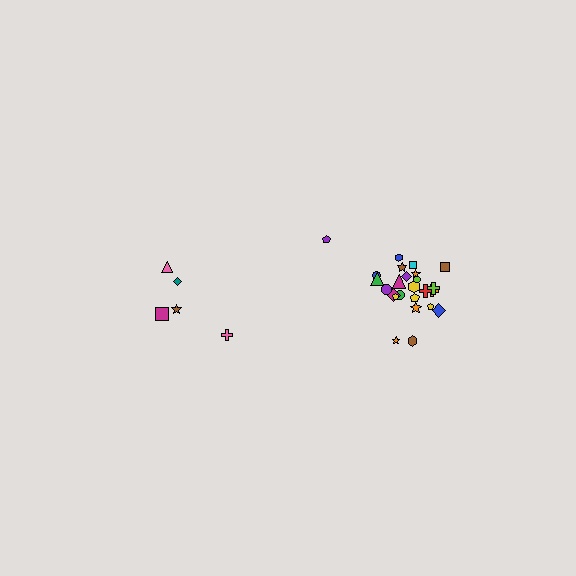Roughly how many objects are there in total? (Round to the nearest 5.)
Roughly 30 objects in total.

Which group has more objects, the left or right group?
The right group.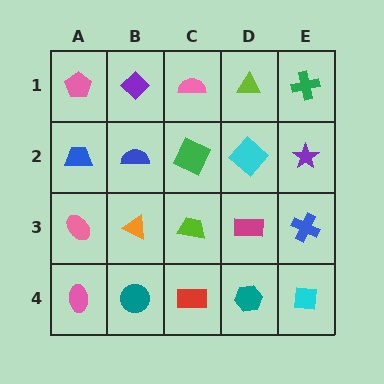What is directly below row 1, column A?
A blue trapezoid.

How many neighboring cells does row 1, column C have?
3.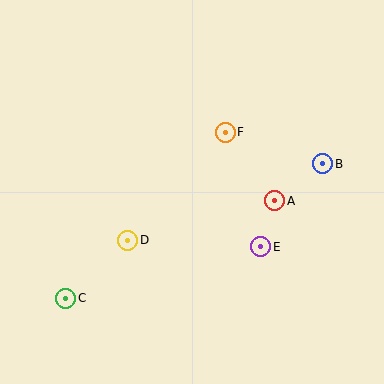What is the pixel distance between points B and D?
The distance between B and D is 210 pixels.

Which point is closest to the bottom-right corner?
Point E is closest to the bottom-right corner.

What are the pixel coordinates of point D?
Point D is at (128, 240).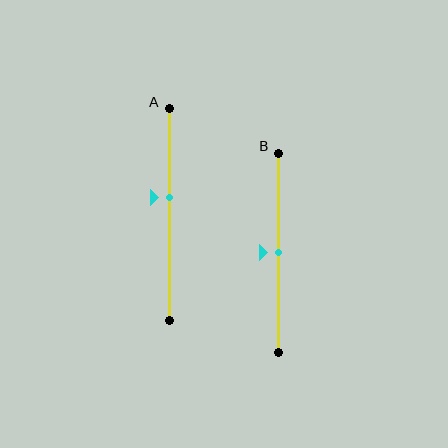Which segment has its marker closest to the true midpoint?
Segment B has its marker closest to the true midpoint.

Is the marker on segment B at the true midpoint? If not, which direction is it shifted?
Yes, the marker on segment B is at the true midpoint.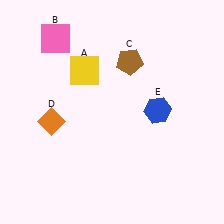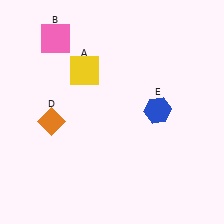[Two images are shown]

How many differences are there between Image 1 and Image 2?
There is 1 difference between the two images.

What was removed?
The brown pentagon (C) was removed in Image 2.